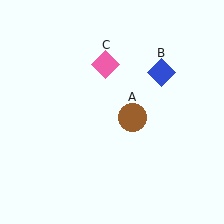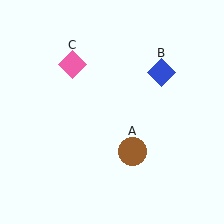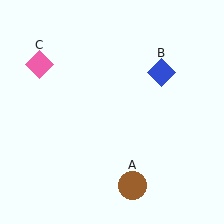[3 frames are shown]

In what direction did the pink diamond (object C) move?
The pink diamond (object C) moved left.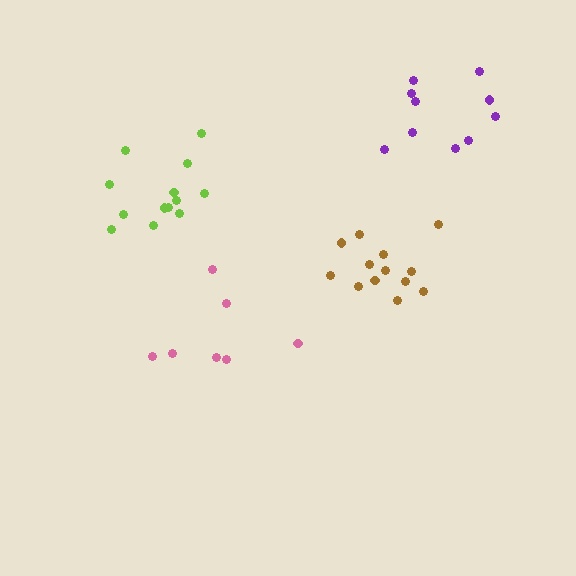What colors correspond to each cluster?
The clusters are colored: brown, purple, pink, lime.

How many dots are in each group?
Group 1: 13 dots, Group 2: 10 dots, Group 3: 7 dots, Group 4: 13 dots (43 total).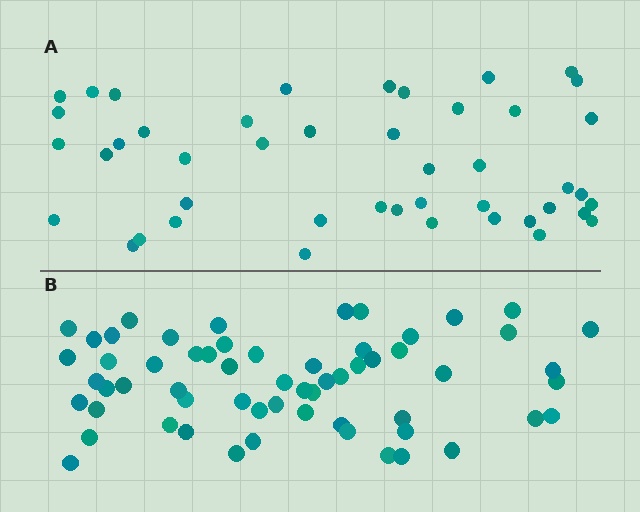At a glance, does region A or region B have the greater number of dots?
Region B (the bottom region) has more dots.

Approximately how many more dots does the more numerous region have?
Region B has approximately 15 more dots than region A.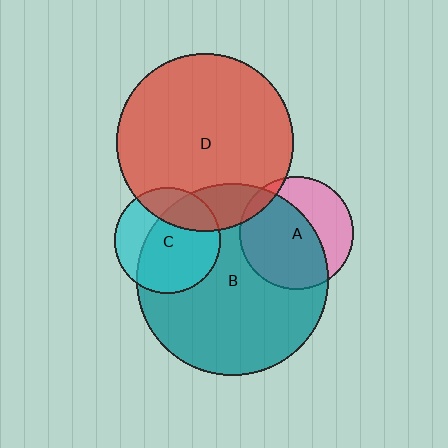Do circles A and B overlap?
Yes.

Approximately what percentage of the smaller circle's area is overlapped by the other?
Approximately 65%.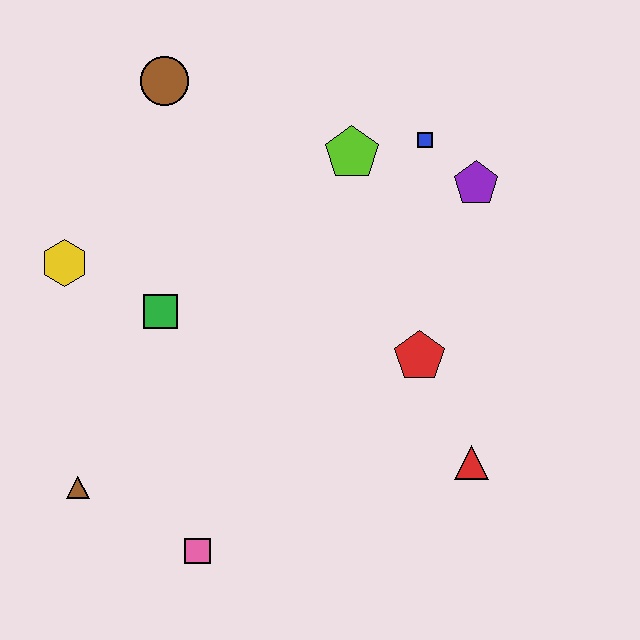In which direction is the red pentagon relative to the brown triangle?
The red pentagon is to the right of the brown triangle.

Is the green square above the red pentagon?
Yes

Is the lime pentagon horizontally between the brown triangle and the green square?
No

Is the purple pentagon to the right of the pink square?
Yes